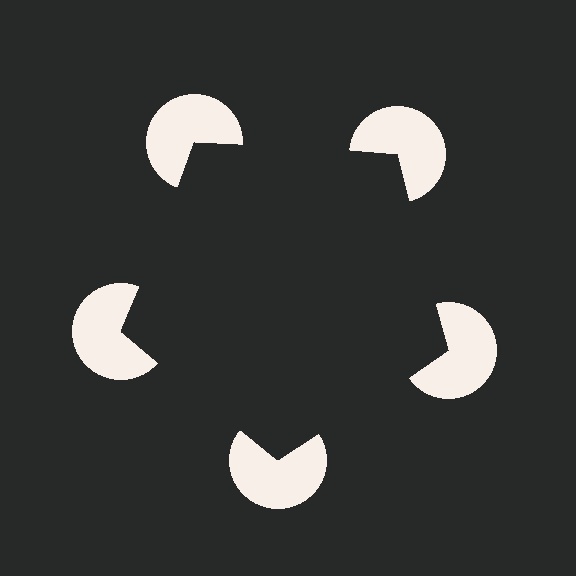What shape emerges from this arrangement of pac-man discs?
An illusory pentagon — its edges are inferred from the aligned wedge cuts in the pac-man discs, not physically drawn.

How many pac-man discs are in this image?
There are 5 — one at each vertex of the illusory pentagon.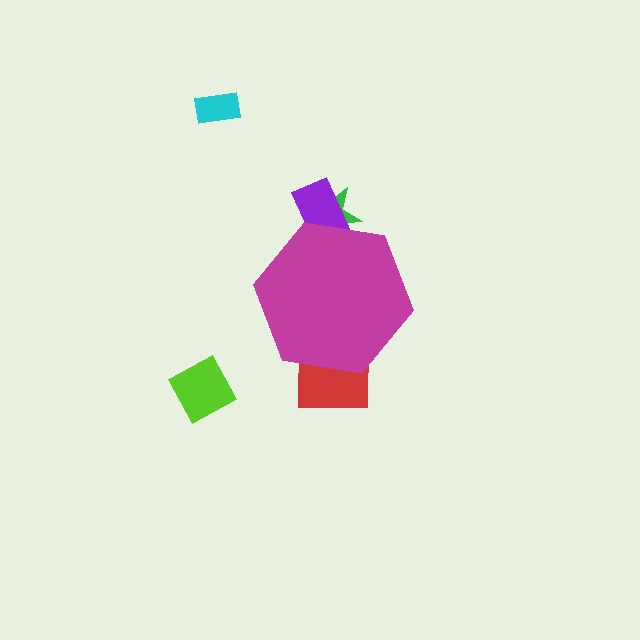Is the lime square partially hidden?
No, the lime square is fully visible.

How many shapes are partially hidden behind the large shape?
3 shapes are partially hidden.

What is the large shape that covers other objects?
A magenta hexagon.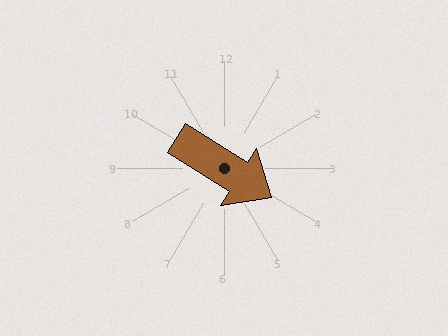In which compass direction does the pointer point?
Southeast.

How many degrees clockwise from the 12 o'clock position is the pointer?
Approximately 122 degrees.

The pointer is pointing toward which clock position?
Roughly 4 o'clock.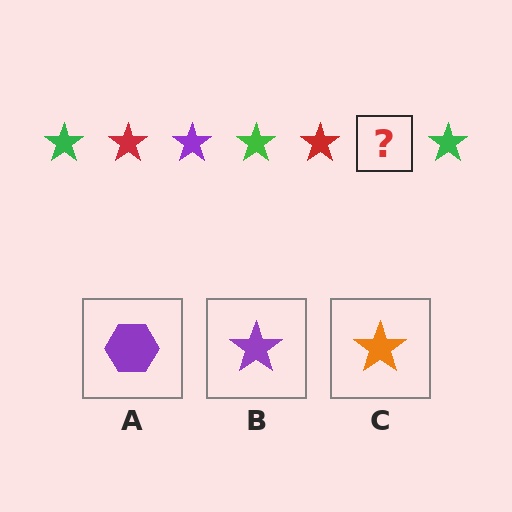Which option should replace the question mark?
Option B.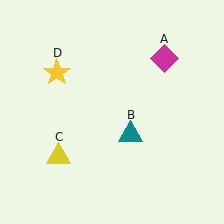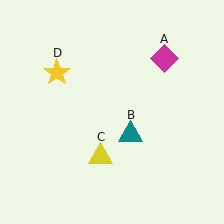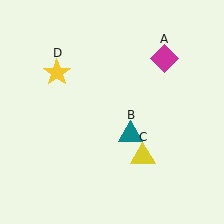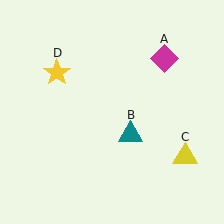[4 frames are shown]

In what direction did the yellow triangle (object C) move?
The yellow triangle (object C) moved right.